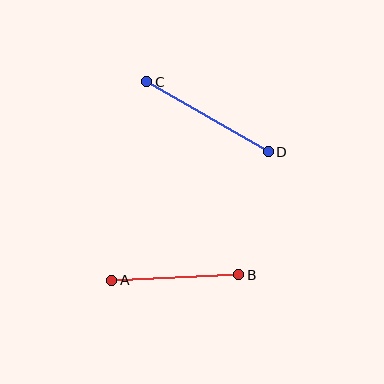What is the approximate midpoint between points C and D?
The midpoint is at approximately (207, 117) pixels.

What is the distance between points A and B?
The distance is approximately 127 pixels.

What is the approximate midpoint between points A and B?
The midpoint is at approximately (175, 277) pixels.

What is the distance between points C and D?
The distance is approximately 140 pixels.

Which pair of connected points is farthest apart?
Points C and D are farthest apart.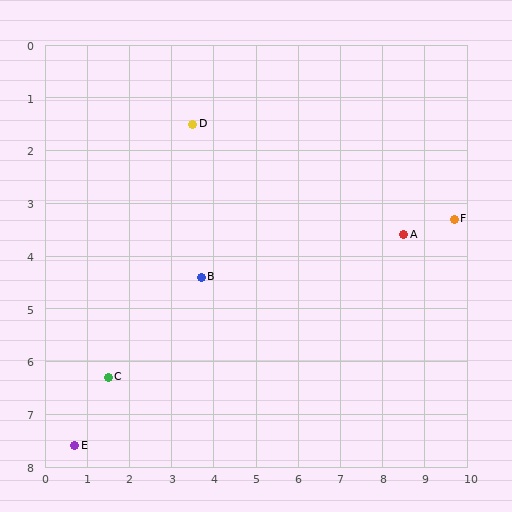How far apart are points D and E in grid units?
Points D and E are about 6.7 grid units apart.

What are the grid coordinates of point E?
Point E is at approximately (0.7, 7.6).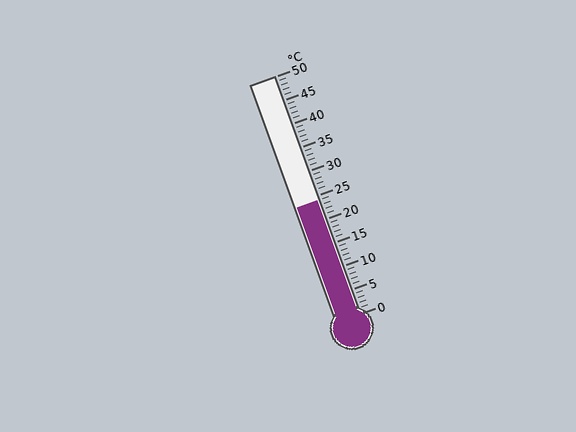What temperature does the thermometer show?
The thermometer shows approximately 24°C.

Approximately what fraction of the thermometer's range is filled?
The thermometer is filled to approximately 50% of its range.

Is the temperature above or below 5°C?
The temperature is above 5°C.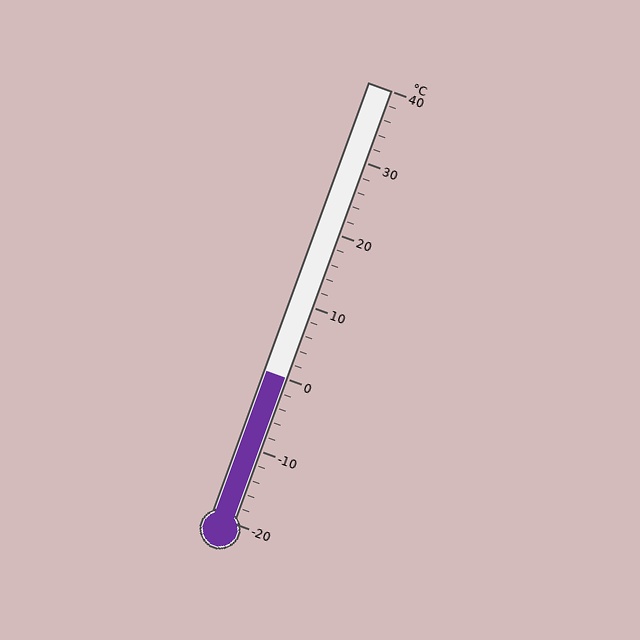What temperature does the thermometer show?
The thermometer shows approximately 0°C.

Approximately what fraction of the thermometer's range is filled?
The thermometer is filled to approximately 35% of its range.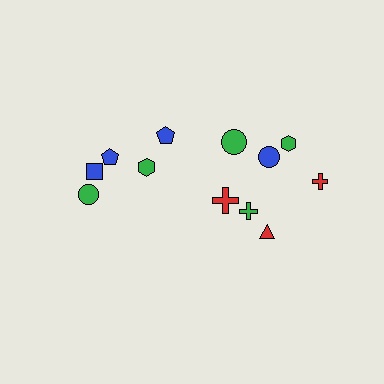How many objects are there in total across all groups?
There are 12 objects.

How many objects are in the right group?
There are 7 objects.